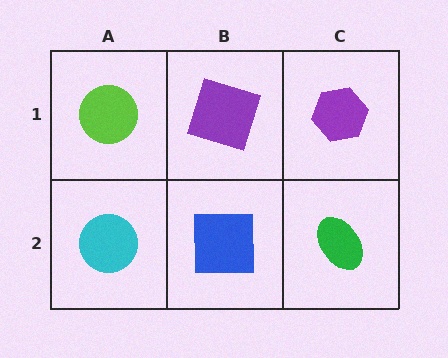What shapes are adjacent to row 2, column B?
A purple square (row 1, column B), a cyan circle (row 2, column A), a green ellipse (row 2, column C).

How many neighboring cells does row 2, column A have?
2.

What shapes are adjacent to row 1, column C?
A green ellipse (row 2, column C), a purple square (row 1, column B).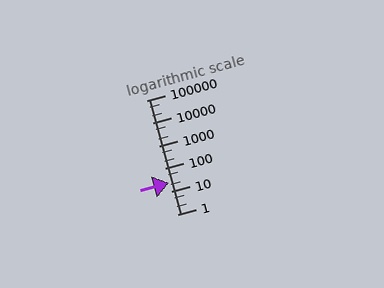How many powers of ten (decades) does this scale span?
The scale spans 5 decades, from 1 to 100000.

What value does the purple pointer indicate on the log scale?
The pointer indicates approximately 25.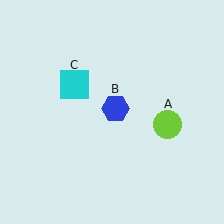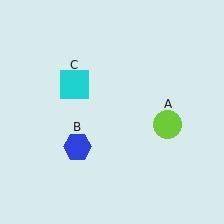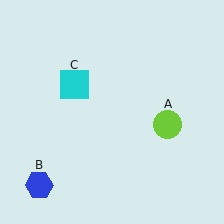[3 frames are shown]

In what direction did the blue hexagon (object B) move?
The blue hexagon (object B) moved down and to the left.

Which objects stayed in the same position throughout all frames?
Lime circle (object A) and cyan square (object C) remained stationary.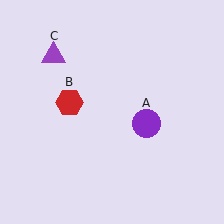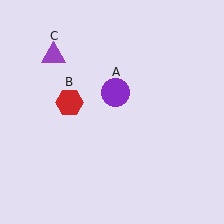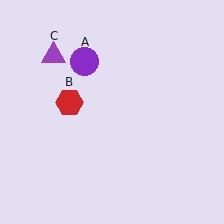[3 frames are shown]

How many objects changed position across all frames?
1 object changed position: purple circle (object A).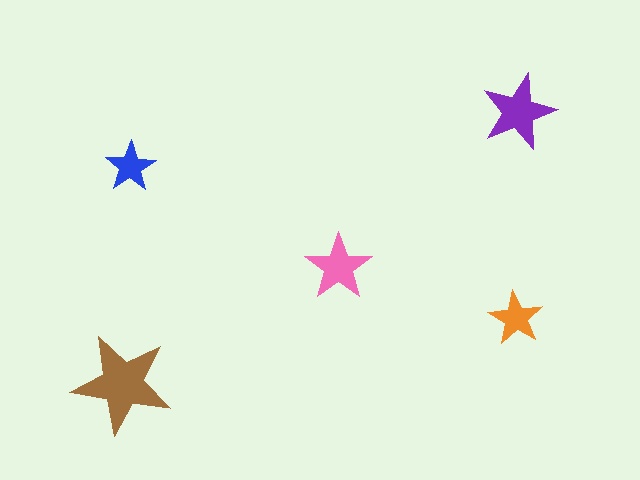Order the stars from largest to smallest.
the brown one, the purple one, the pink one, the orange one, the blue one.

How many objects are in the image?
There are 5 objects in the image.